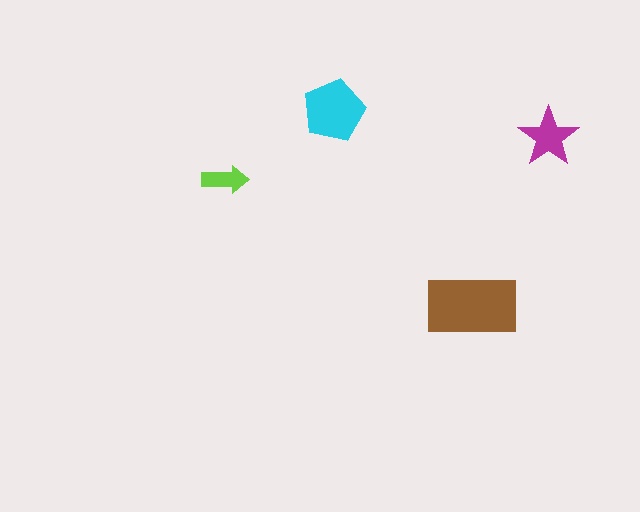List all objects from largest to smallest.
The brown rectangle, the cyan pentagon, the magenta star, the lime arrow.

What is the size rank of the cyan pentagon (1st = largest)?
2nd.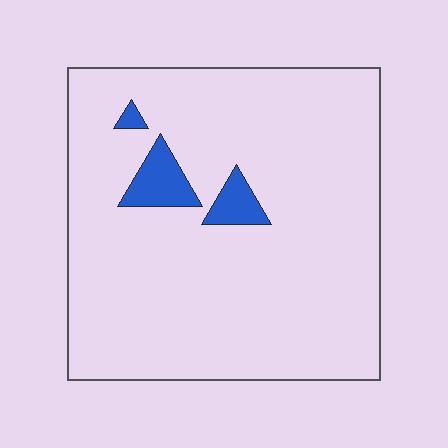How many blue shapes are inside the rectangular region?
3.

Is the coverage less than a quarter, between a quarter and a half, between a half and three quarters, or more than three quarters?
Less than a quarter.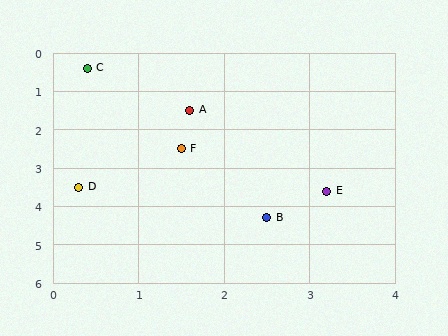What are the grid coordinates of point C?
Point C is at approximately (0.4, 0.4).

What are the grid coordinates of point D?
Point D is at approximately (0.3, 3.5).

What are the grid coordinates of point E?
Point E is at approximately (3.2, 3.6).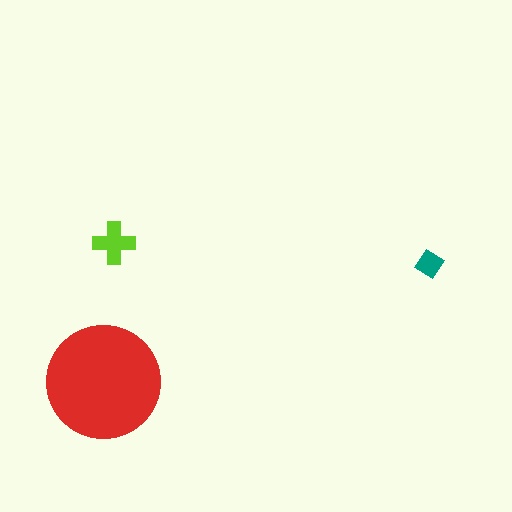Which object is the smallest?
The teal diamond.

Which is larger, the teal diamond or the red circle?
The red circle.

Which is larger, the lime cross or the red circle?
The red circle.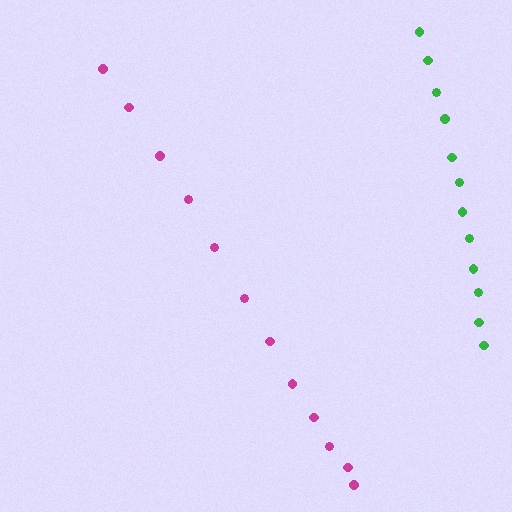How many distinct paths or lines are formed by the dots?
There are 2 distinct paths.